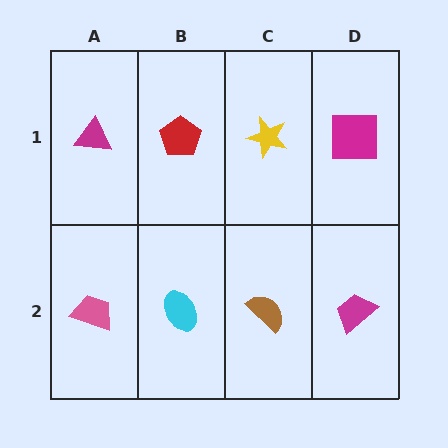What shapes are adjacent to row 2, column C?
A yellow star (row 1, column C), a cyan ellipse (row 2, column B), a magenta trapezoid (row 2, column D).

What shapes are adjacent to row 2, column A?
A magenta triangle (row 1, column A), a cyan ellipse (row 2, column B).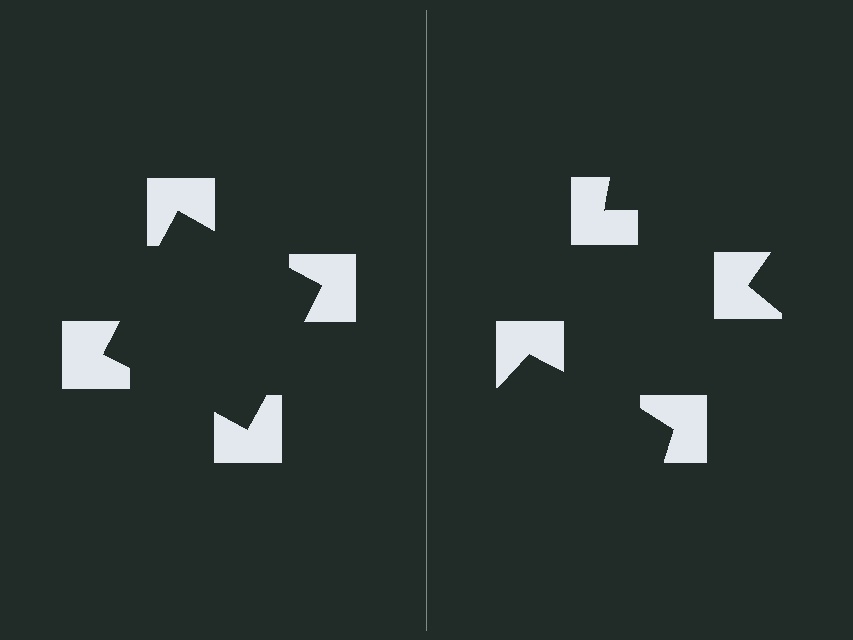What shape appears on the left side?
An illusory square.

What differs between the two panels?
The notched squares are positioned identically on both sides; only the wedge orientations differ. On the left they align to a square; on the right they are misaligned.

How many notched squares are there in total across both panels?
8 — 4 on each side.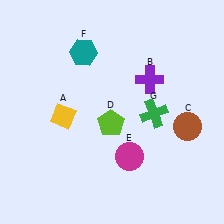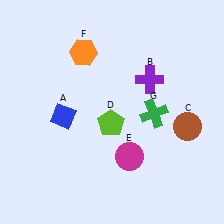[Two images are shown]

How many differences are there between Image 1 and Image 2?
There are 2 differences between the two images.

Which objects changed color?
A changed from yellow to blue. F changed from teal to orange.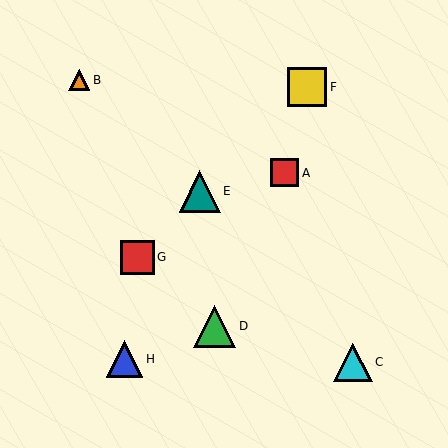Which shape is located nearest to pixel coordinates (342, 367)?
The cyan triangle (labeled C) at (353, 362) is nearest to that location.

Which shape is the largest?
The green triangle (labeled D) is the largest.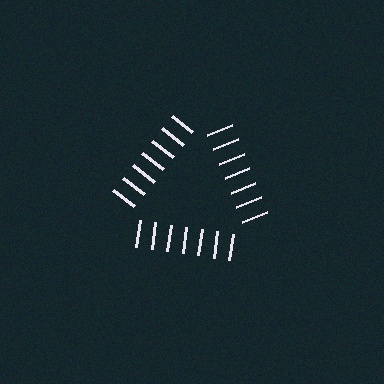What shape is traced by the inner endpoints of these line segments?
An illusory triangle — the line segments terminate on its edges but no continuous stroke is drawn.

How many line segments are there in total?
21 — 7 along each of the 3 edges.